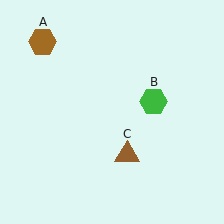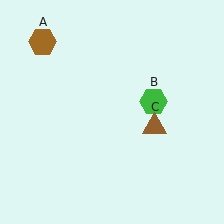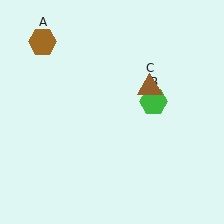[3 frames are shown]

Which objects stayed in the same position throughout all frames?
Brown hexagon (object A) and green hexagon (object B) remained stationary.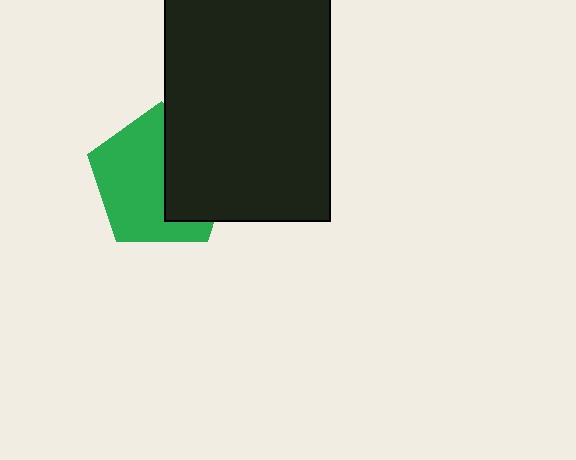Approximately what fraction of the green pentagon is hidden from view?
Roughly 42% of the green pentagon is hidden behind the black rectangle.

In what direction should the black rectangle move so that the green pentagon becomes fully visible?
The black rectangle should move right. That is the shortest direction to clear the overlap and leave the green pentagon fully visible.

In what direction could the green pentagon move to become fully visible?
The green pentagon could move left. That would shift it out from behind the black rectangle entirely.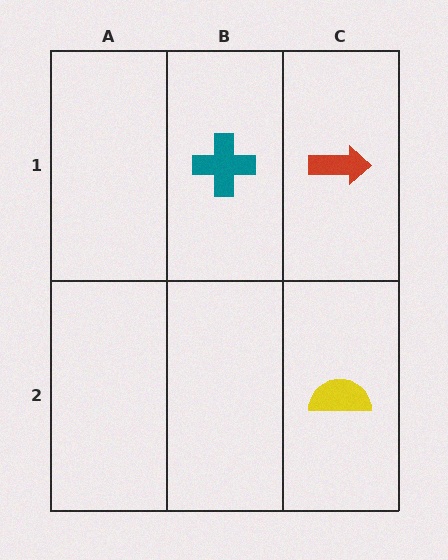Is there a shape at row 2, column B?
No, that cell is empty.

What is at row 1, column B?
A teal cross.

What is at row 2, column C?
A yellow semicircle.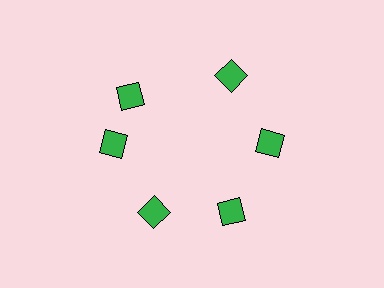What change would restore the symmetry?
The symmetry would be restored by rotating it back into even spacing with its neighbors so that all 6 diamonds sit at equal angles and equal distance from the center.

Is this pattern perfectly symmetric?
No. The 6 green diamonds are arranged in a ring, but one element near the 11 o'clock position is rotated out of alignment along the ring, breaking the 6-fold rotational symmetry.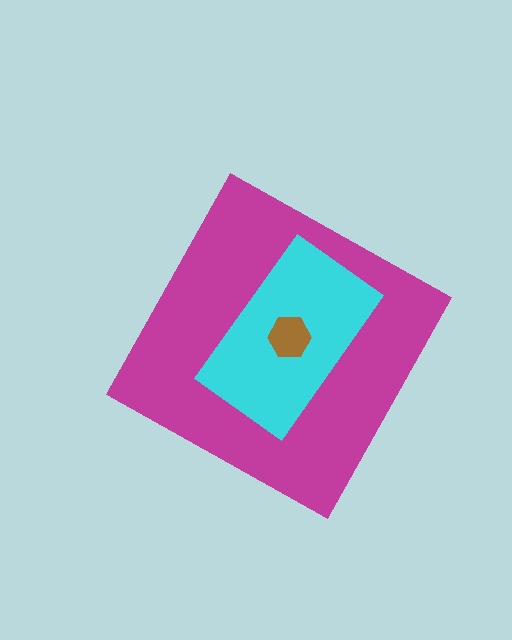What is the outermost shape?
The magenta diamond.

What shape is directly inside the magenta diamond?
The cyan rectangle.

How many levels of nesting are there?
3.